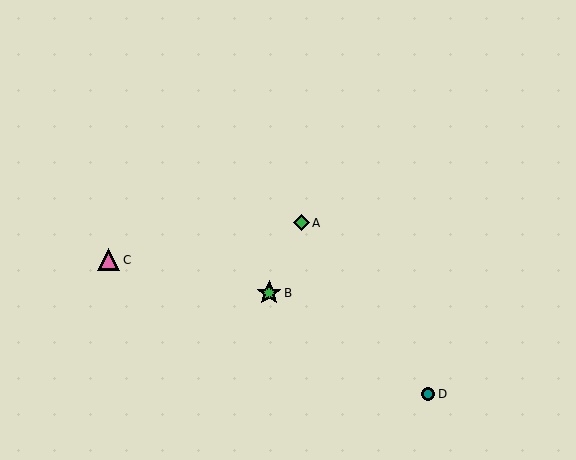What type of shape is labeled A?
Shape A is a green diamond.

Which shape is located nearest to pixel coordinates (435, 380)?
The teal circle (labeled D) at (428, 394) is nearest to that location.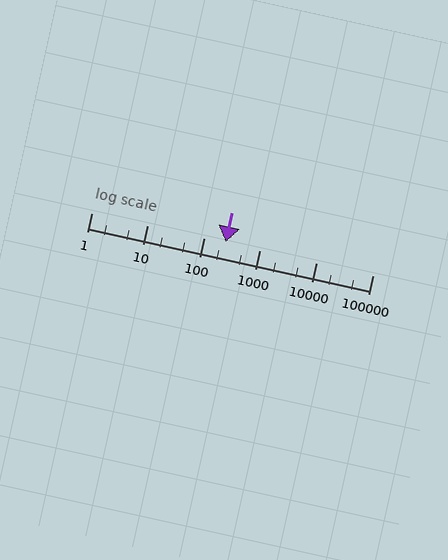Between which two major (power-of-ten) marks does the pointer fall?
The pointer is between 100 and 1000.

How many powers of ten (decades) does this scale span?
The scale spans 5 decades, from 1 to 100000.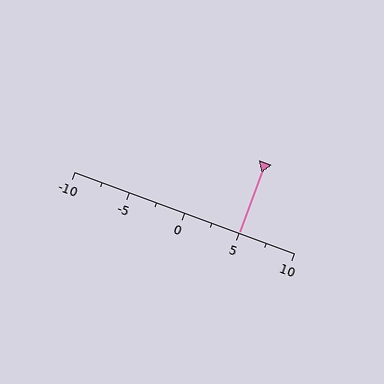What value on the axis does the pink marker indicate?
The marker indicates approximately 5.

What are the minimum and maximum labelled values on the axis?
The axis runs from -10 to 10.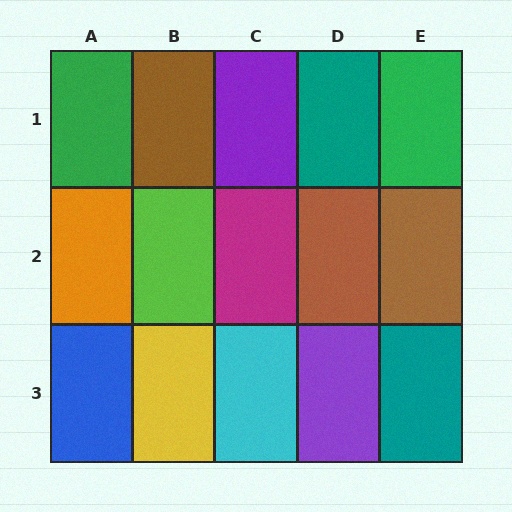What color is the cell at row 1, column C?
Purple.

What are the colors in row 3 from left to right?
Blue, yellow, cyan, purple, teal.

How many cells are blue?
1 cell is blue.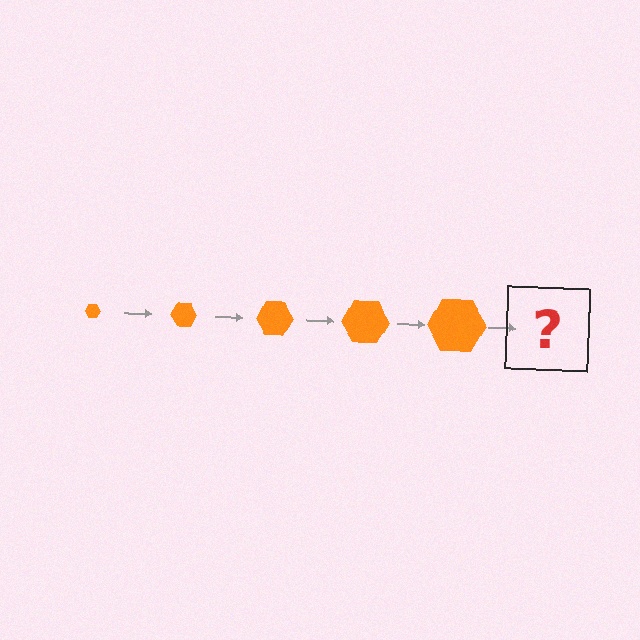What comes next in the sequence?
The next element should be an orange hexagon, larger than the previous one.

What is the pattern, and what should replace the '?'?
The pattern is that the hexagon gets progressively larger each step. The '?' should be an orange hexagon, larger than the previous one.